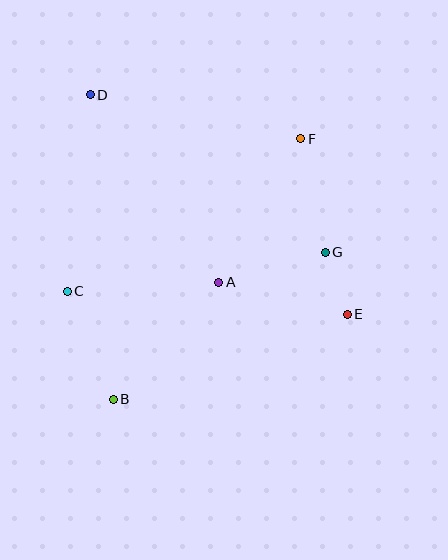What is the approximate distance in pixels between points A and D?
The distance between A and D is approximately 227 pixels.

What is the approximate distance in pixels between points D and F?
The distance between D and F is approximately 215 pixels.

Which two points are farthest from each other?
Points D and E are farthest from each other.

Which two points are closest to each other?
Points E and G are closest to each other.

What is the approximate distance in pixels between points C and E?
The distance between C and E is approximately 281 pixels.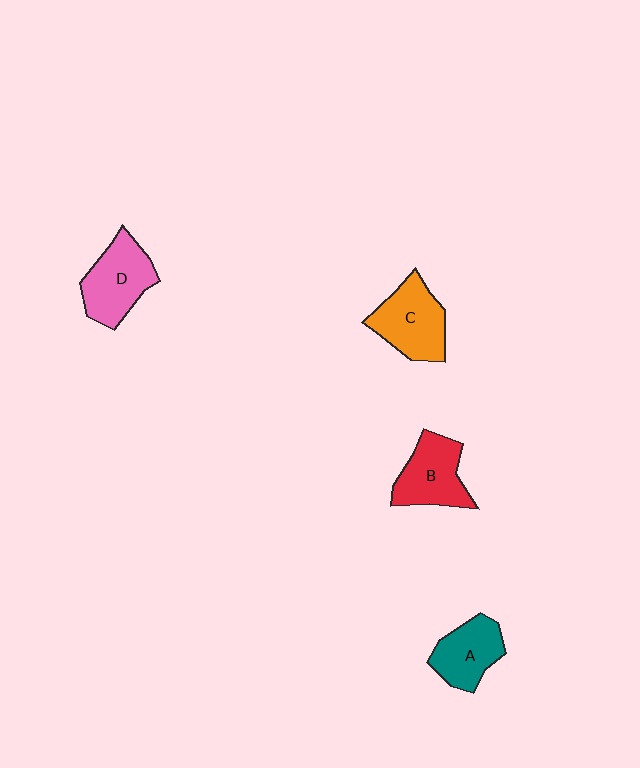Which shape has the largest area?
Shape D (pink).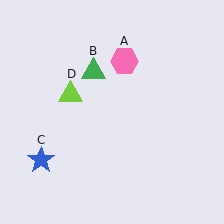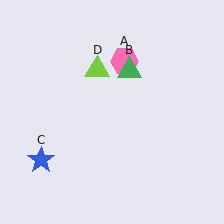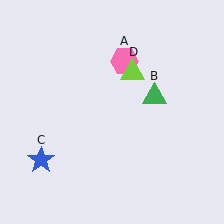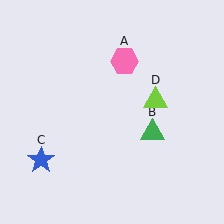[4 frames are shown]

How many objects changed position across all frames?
2 objects changed position: green triangle (object B), lime triangle (object D).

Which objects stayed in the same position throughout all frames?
Pink hexagon (object A) and blue star (object C) remained stationary.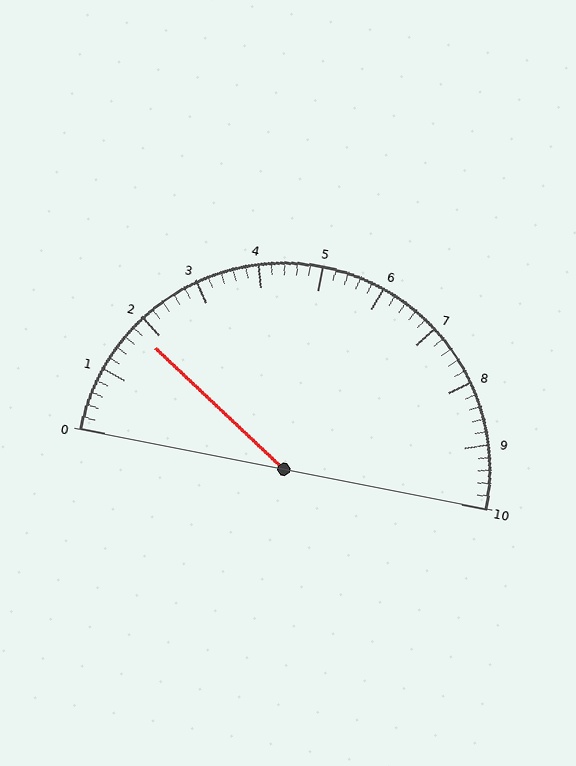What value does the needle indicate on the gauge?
The needle indicates approximately 1.8.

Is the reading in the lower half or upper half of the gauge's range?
The reading is in the lower half of the range (0 to 10).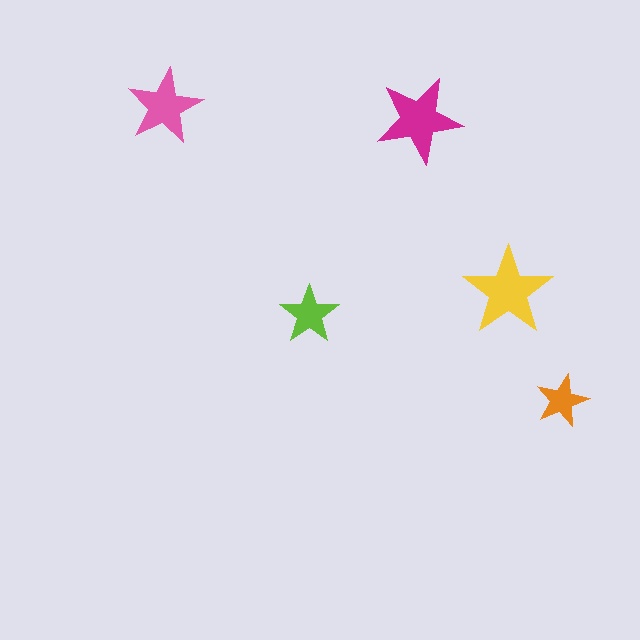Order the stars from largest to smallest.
the yellow one, the magenta one, the pink one, the lime one, the orange one.